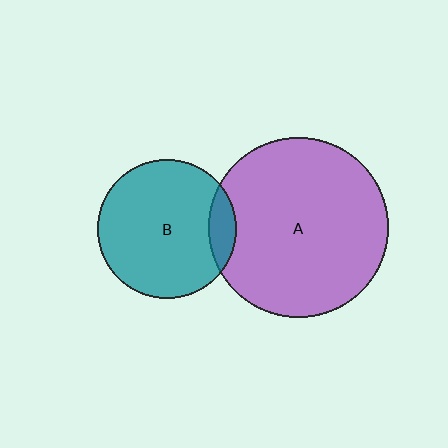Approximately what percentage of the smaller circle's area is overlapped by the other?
Approximately 10%.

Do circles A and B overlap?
Yes.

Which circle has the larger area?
Circle A (purple).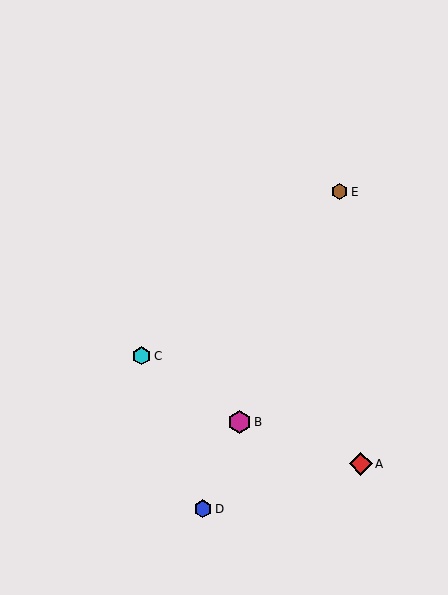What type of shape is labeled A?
Shape A is a red diamond.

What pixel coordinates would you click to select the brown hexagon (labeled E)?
Click at (340, 192) to select the brown hexagon E.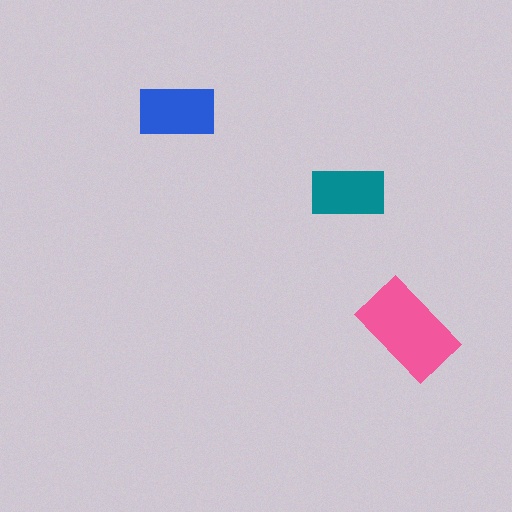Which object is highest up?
The blue rectangle is topmost.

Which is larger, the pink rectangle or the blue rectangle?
The pink one.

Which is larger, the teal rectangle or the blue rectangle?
The blue one.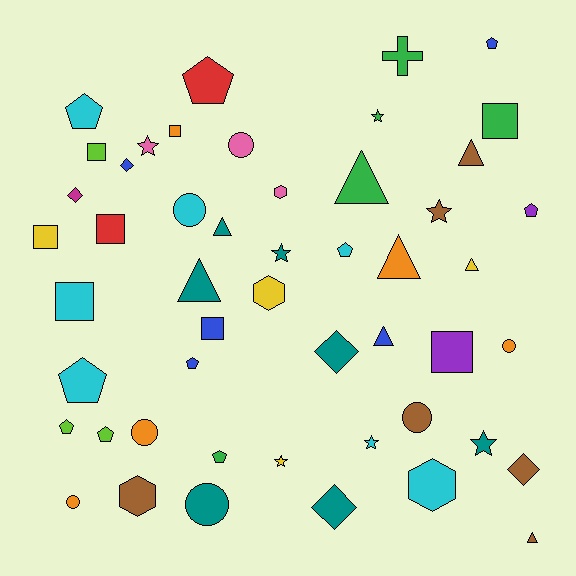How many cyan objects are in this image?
There are 7 cyan objects.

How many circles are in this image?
There are 7 circles.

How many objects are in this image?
There are 50 objects.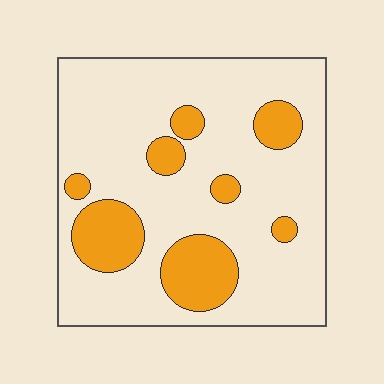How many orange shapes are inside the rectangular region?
8.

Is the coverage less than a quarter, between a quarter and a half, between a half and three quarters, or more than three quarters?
Less than a quarter.